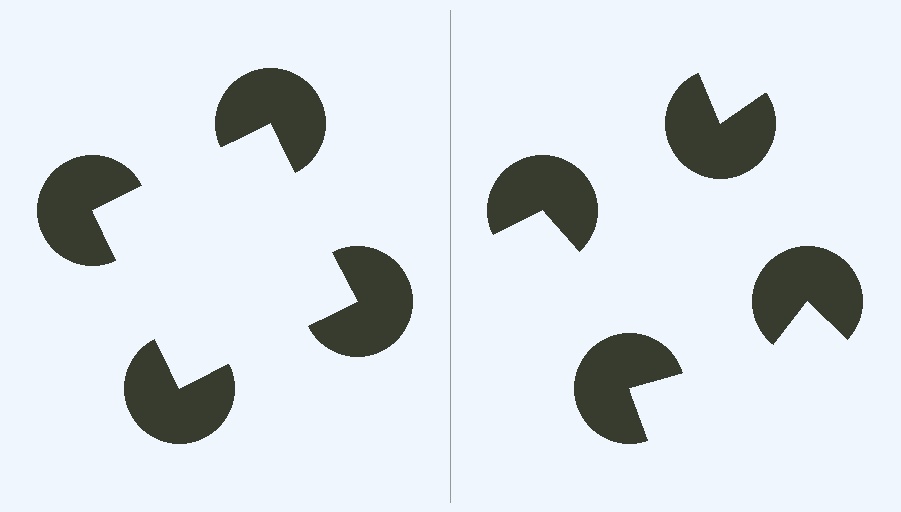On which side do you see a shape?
An illusory square appears on the left side. On the right side the wedge cuts are rotated, so no coherent shape forms.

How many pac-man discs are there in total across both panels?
8 — 4 on each side.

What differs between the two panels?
The pac-man discs are positioned identically on both sides; only the wedge orientations differ. On the left they align to a square; on the right they are misaligned.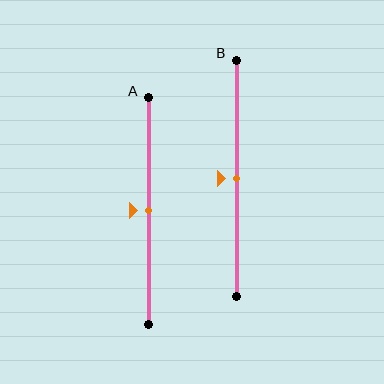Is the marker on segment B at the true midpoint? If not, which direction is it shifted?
Yes, the marker on segment B is at the true midpoint.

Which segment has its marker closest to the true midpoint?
Segment A has its marker closest to the true midpoint.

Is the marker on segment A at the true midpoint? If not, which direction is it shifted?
Yes, the marker on segment A is at the true midpoint.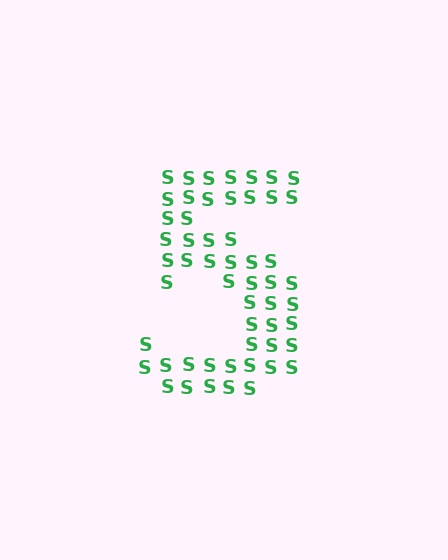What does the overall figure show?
The overall figure shows the digit 5.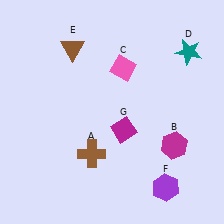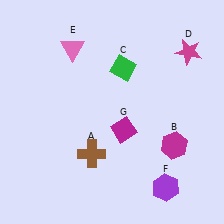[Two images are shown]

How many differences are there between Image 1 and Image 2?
There are 3 differences between the two images.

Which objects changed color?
C changed from pink to green. D changed from teal to magenta. E changed from brown to pink.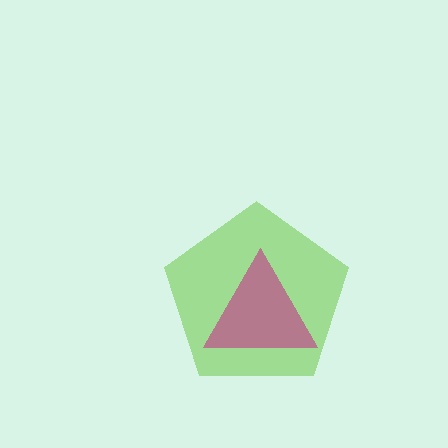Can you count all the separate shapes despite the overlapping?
Yes, there are 2 separate shapes.